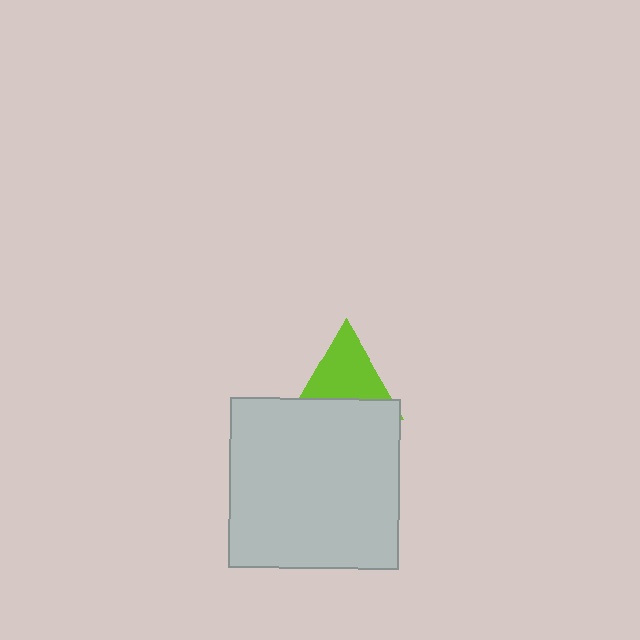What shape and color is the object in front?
The object in front is a light gray square.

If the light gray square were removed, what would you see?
You would see the complete lime triangle.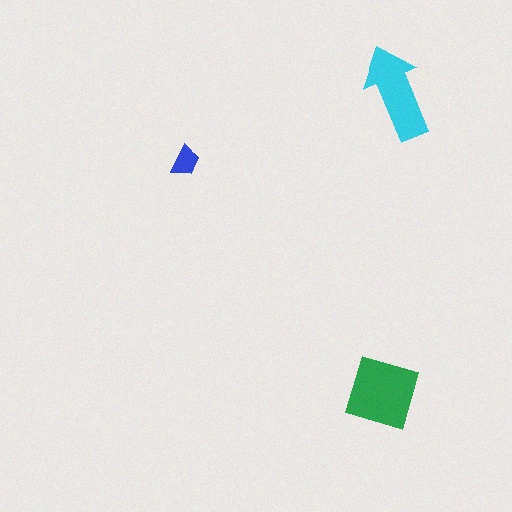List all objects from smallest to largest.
The blue trapezoid, the cyan arrow, the green diamond.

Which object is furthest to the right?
The cyan arrow is rightmost.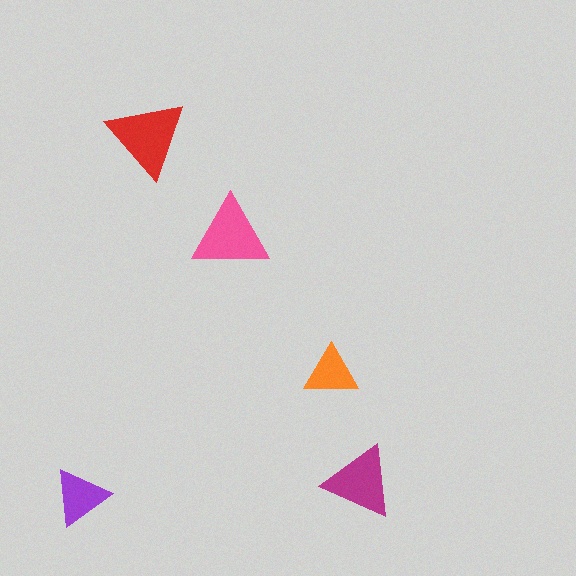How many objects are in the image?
There are 5 objects in the image.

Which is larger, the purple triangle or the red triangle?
The red one.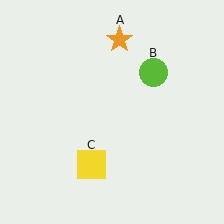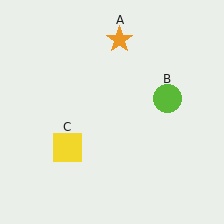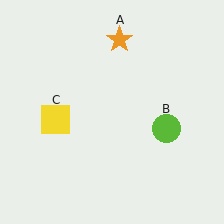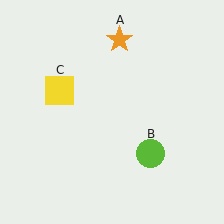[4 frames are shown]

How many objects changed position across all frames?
2 objects changed position: lime circle (object B), yellow square (object C).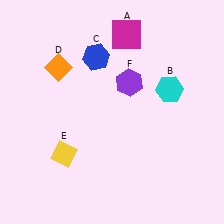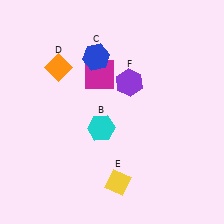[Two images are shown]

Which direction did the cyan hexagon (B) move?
The cyan hexagon (B) moved left.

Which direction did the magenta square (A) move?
The magenta square (A) moved down.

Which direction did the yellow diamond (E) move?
The yellow diamond (E) moved right.